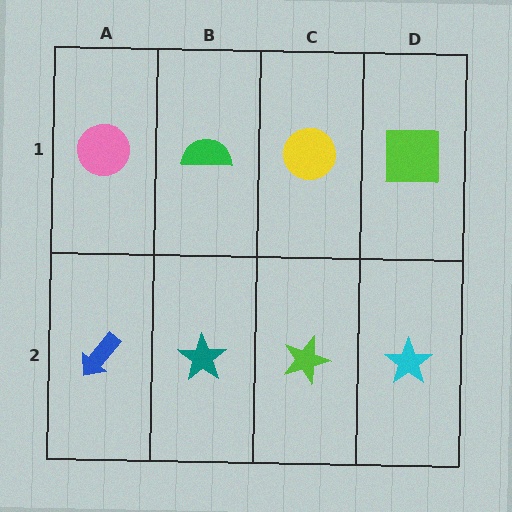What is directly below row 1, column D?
A cyan star.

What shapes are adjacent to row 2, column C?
A yellow circle (row 1, column C), a teal star (row 2, column B), a cyan star (row 2, column D).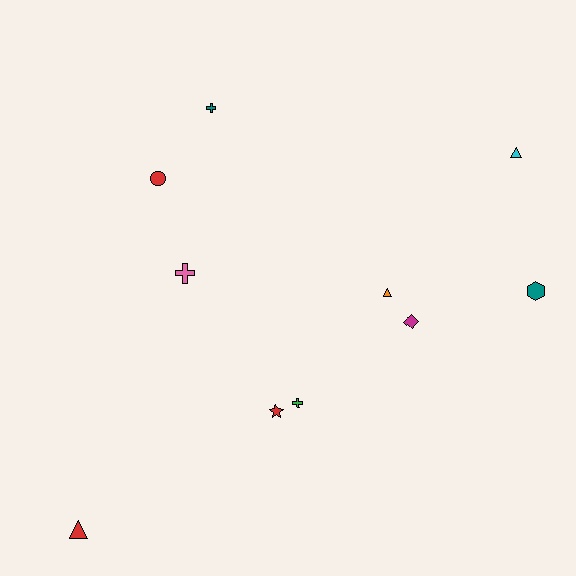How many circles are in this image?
There is 1 circle.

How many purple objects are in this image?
There are no purple objects.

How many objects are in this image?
There are 10 objects.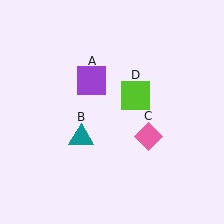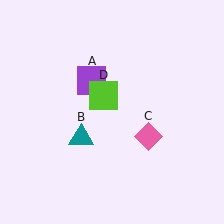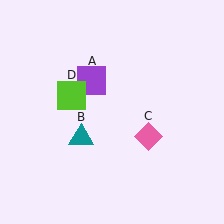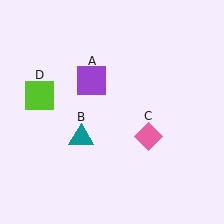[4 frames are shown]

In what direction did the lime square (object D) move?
The lime square (object D) moved left.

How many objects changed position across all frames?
1 object changed position: lime square (object D).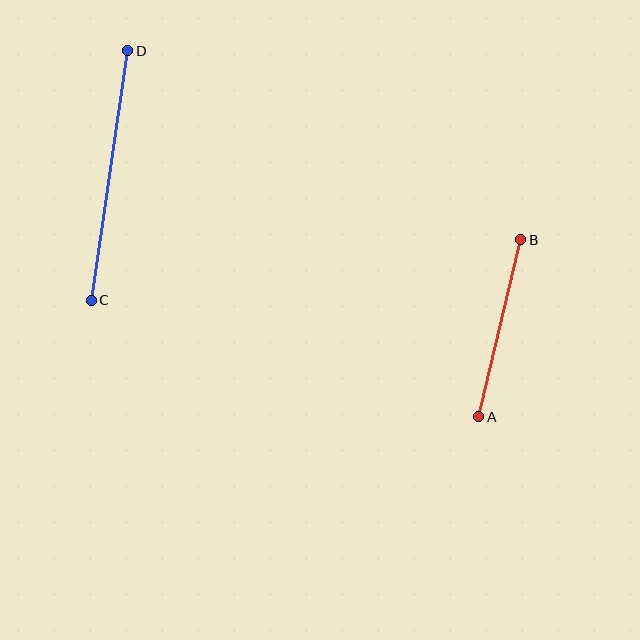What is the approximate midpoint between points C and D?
The midpoint is at approximately (110, 175) pixels.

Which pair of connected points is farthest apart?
Points C and D are farthest apart.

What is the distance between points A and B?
The distance is approximately 181 pixels.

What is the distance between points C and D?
The distance is approximately 252 pixels.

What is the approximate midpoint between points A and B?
The midpoint is at approximately (500, 328) pixels.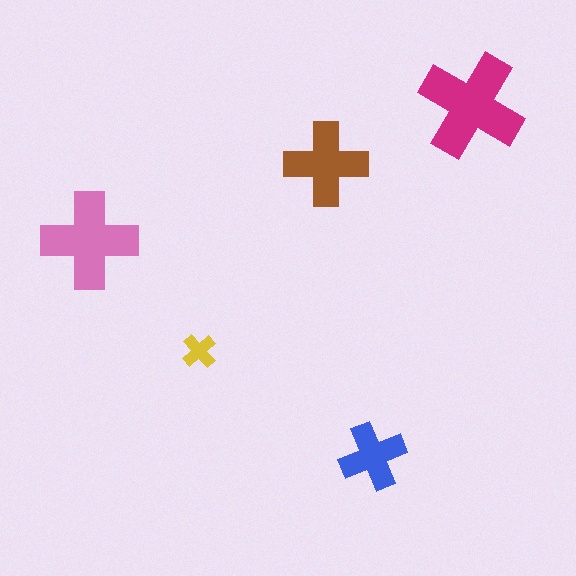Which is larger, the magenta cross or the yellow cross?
The magenta one.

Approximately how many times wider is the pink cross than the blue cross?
About 1.5 times wider.